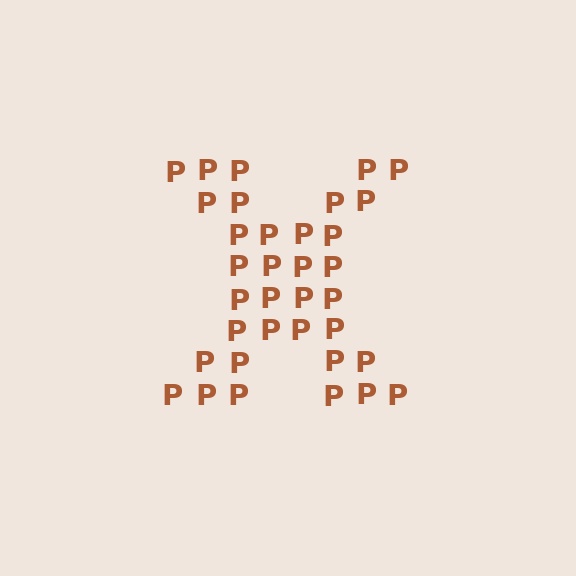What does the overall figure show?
The overall figure shows the letter X.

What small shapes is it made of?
It is made of small letter P's.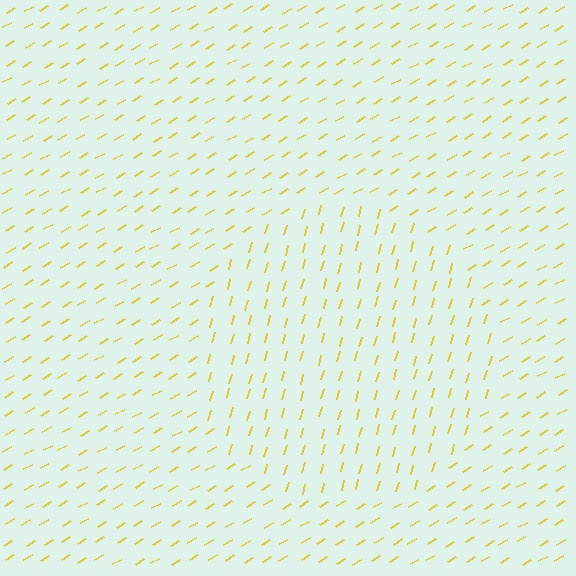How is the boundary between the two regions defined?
The boundary is defined purely by a change in line orientation (approximately 45 degrees difference). All lines are the same color and thickness.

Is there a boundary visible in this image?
Yes, there is a texture boundary formed by a change in line orientation.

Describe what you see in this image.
The image is filled with small yellow line segments. A circle region in the image has lines oriented differently from the surrounding lines, creating a visible texture boundary.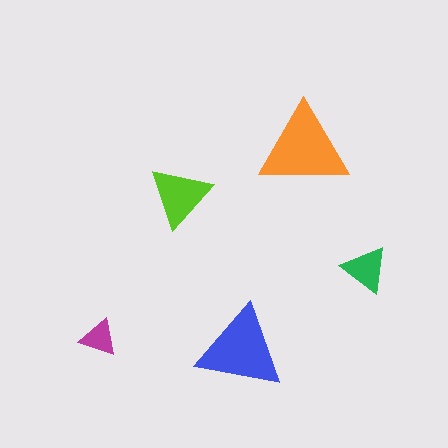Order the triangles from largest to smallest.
the orange one, the blue one, the lime one, the green one, the magenta one.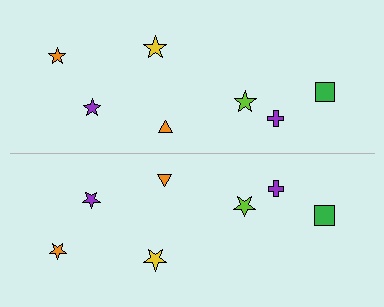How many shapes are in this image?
There are 14 shapes in this image.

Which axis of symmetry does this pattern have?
The pattern has a horizontal axis of symmetry running through the center of the image.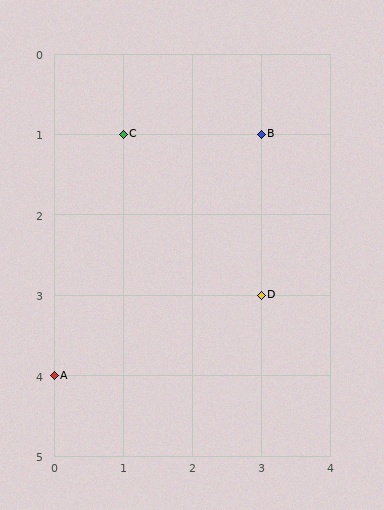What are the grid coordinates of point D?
Point D is at grid coordinates (3, 3).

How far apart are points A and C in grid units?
Points A and C are 1 column and 3 rows apart (about 3.2 grid units diagonally).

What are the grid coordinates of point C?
Point C is at grid coordinates (1, 1).